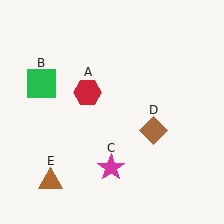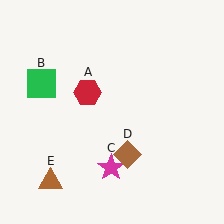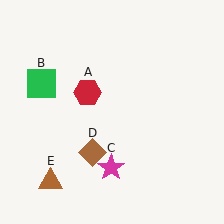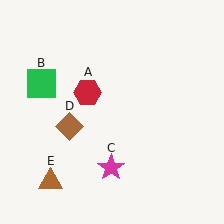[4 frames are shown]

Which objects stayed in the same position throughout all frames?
Red hexagon (object A) and green square (object B) and magenta star (object C) and brown triangle (object E) remained stationary.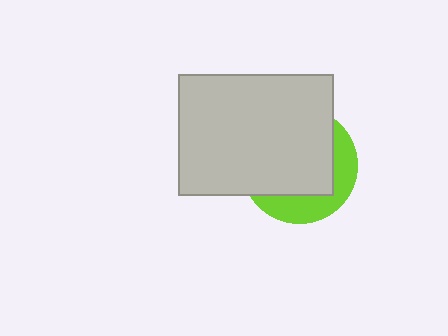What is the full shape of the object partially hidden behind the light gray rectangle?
The partially hidden object is a lime circle.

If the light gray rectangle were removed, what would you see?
You would see the complete lime circle.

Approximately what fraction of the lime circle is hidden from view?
Roughly 67% of the lime circle is hidden behind the light gray rectangle.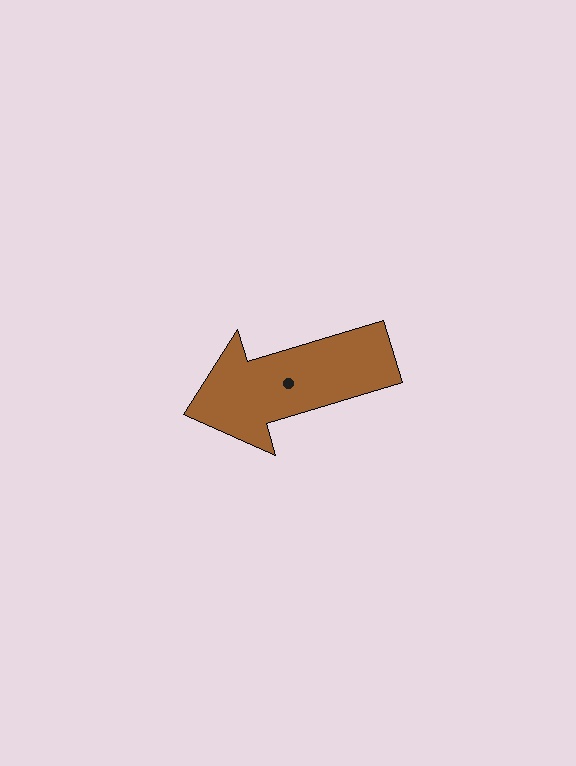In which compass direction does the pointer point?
West.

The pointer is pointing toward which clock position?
Roughly 8 o'clock.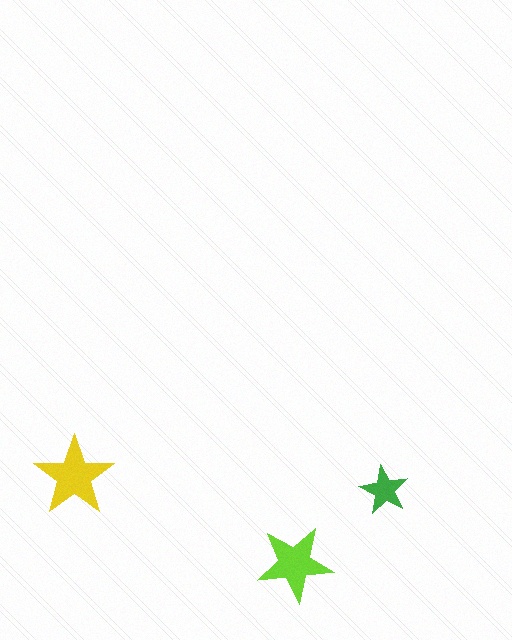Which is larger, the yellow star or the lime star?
The yellow one.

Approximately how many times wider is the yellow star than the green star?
About 1.5 times wider.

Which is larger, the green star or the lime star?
The lime one.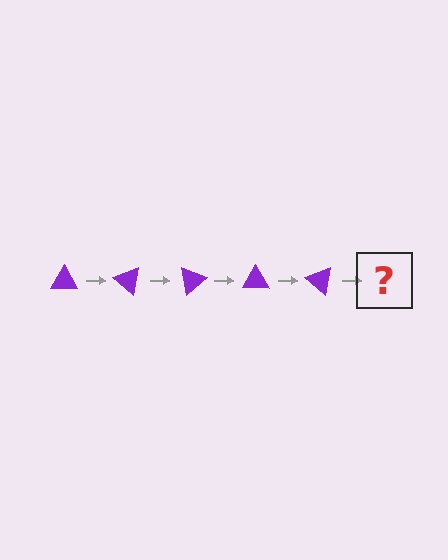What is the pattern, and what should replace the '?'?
The pattern is that the triangle rotates 40 degrees each step. The '?' should be a purple triangle rotated 200 degrees.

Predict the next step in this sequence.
The next step is a purple triangle rotated 200 degrees.